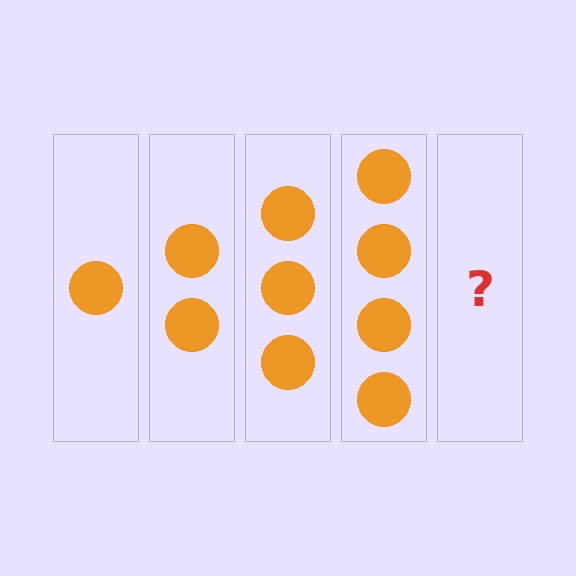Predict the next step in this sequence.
The next step is 5 circles.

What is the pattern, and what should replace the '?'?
The pattern is that each step adds one more circle. The '?' should be 5 circles.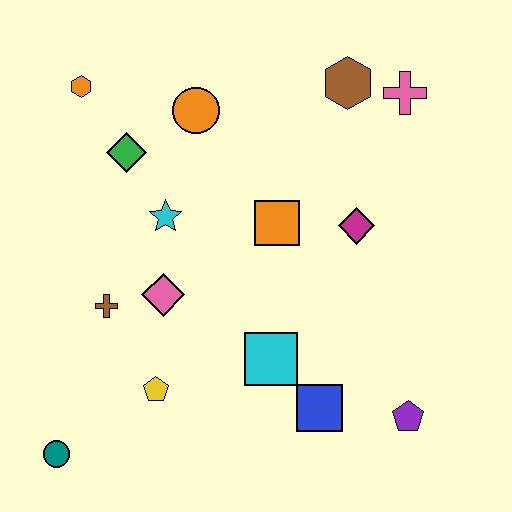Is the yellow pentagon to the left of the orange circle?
Yes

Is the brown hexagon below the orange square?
No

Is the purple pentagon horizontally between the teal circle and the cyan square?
No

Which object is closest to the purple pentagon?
The blue square is closest to the purple pentagon.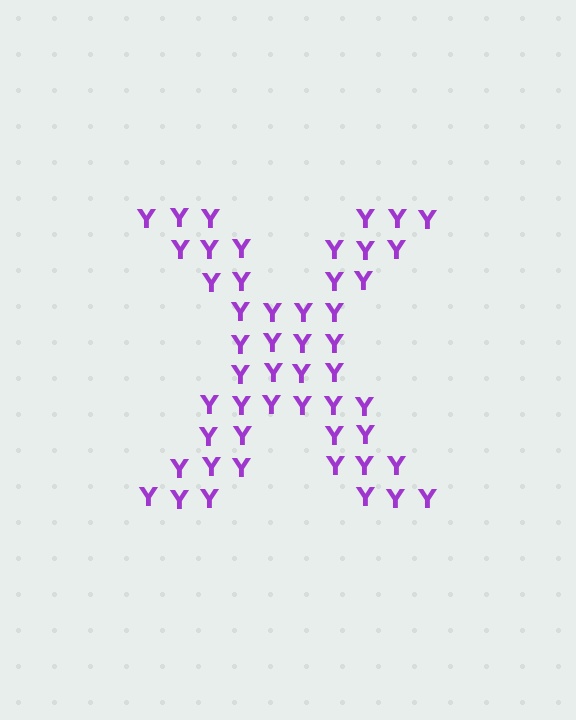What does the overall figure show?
The overall figure shows the letter X.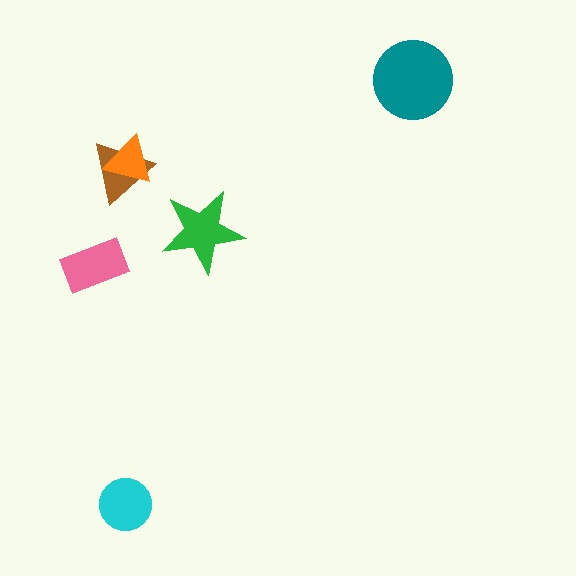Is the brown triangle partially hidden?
Yes, it is partially covered by another shape.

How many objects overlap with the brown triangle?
1 object overlaps with the brown triangle.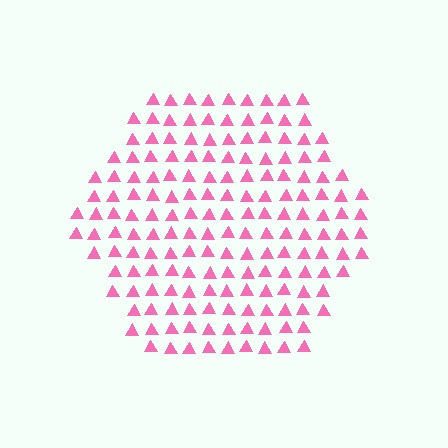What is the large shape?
The large shape is a hexagon.